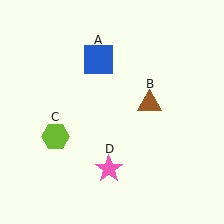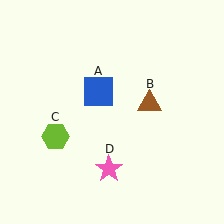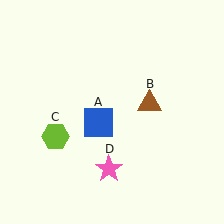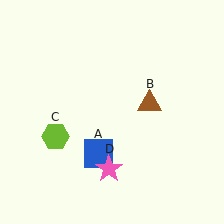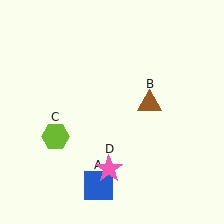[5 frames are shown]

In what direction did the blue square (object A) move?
The blue square (object A) moved down.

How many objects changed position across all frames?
1 object changed position: blue square (object A).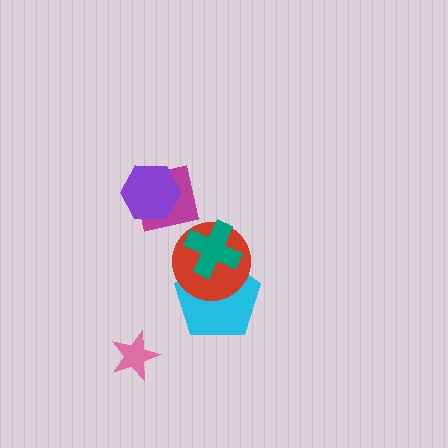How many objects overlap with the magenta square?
1 object overlaps with the magenta square.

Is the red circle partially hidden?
Yes, it is partially covered by another shape.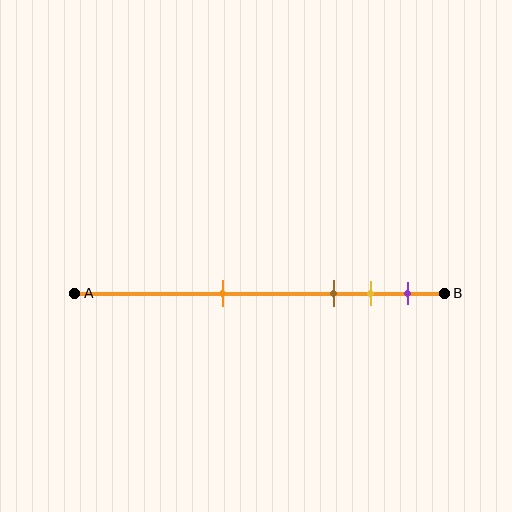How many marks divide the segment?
There are 4 marks dividing the segment.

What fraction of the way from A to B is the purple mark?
The purple mark is approximately 90% (0.9) of the way from A to B.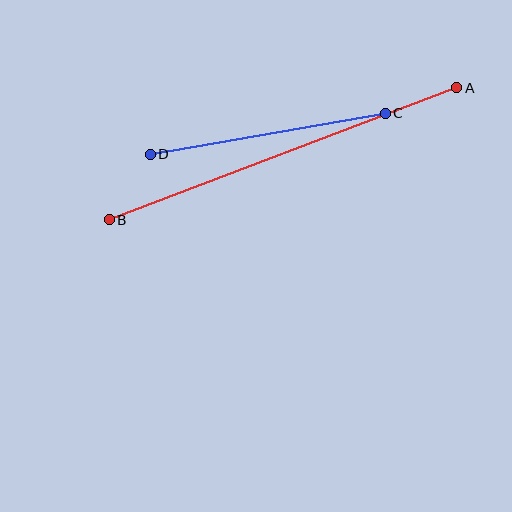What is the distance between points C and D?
The distance is approximately 239 pixels.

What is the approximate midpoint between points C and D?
The midpoint is at approximately (268, 134) pixels.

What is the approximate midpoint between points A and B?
The midpoint is at approximately (283, 154) pixels.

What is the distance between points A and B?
The distance is approximately 372 pixels.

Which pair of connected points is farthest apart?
Points A and B are farthest apart.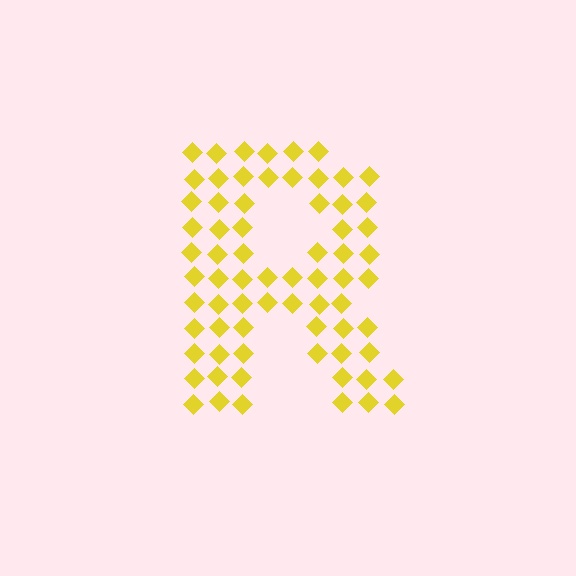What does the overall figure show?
The overall figure shows the letter R.